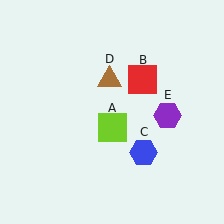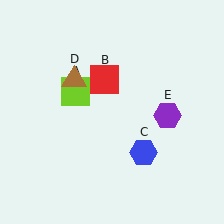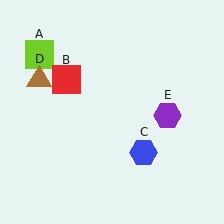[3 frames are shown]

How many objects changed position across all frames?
3 objects changed position: lime square (object A), red square (object B), brown triangle (object D).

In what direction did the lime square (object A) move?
The lime square (object A) moved up and to the left.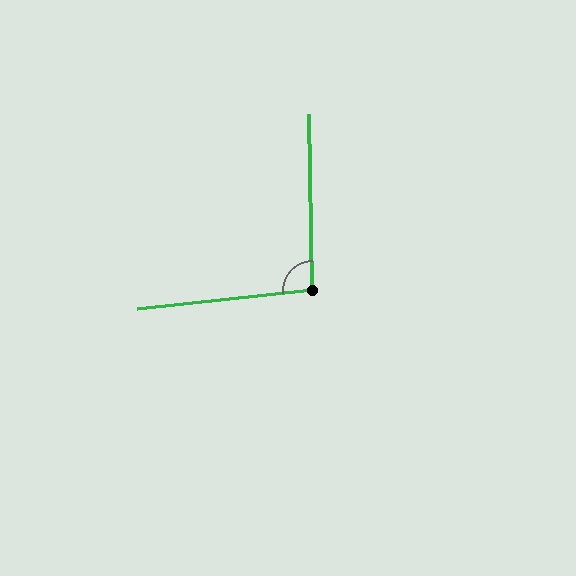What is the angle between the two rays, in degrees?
Approximately 95 degrees.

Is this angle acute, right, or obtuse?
It is approximately a right angle.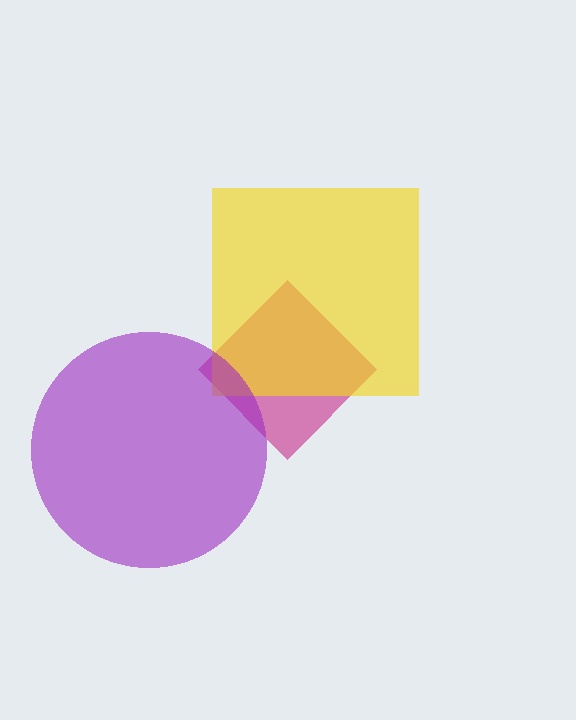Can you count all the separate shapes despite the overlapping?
Yes, there are 3 separate shapes.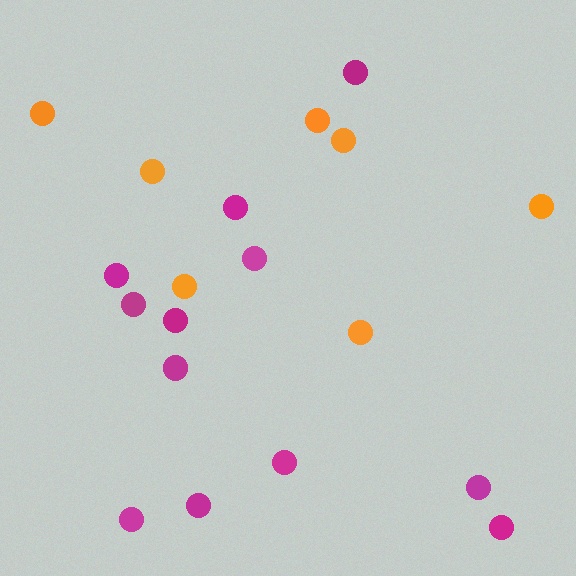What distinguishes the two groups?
There are 2 groups: one group of orange circles (7) and one group of magenta circles (12).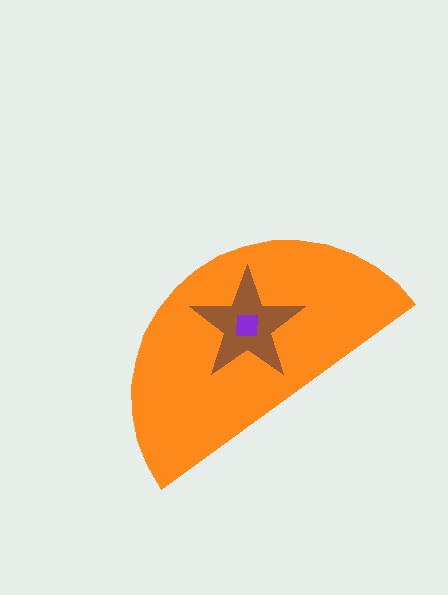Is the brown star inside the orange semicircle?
Yes.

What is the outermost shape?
The orange semicircle.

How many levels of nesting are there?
3.